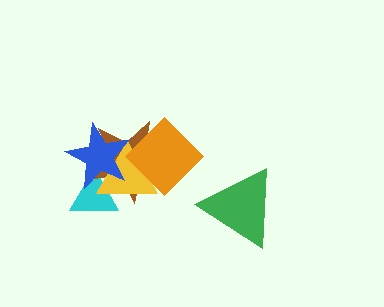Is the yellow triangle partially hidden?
Yes, it is partially covered by another shape.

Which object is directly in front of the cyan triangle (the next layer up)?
The brown star is directly in front of the cyan triangle.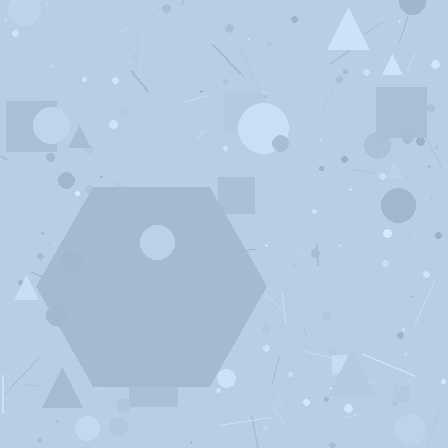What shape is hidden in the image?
A hexagon is hidden in the image.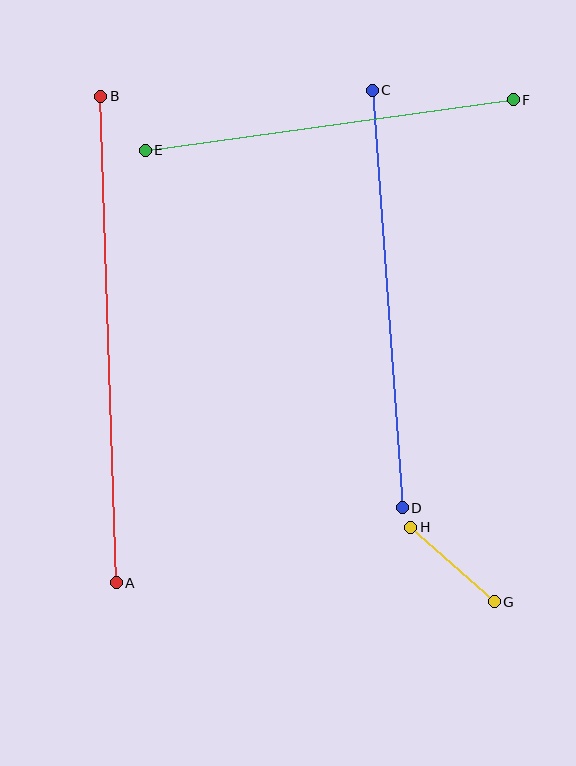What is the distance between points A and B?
The distance is approximately 487 pixels.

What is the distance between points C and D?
The distance is approximately 419 pixels.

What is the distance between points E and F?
The distance is approximately 371 pixels.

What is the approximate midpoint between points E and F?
The midpoint is at approximately (329, 125) pixels.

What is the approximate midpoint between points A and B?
The midpoint is at approximately (109, 339) pixels.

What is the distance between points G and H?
The distance is approximately 112 pixels.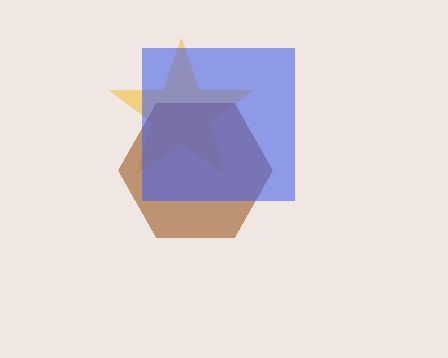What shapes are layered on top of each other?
The layered shapes are: a yellow star, a brown hexagon, a blue square.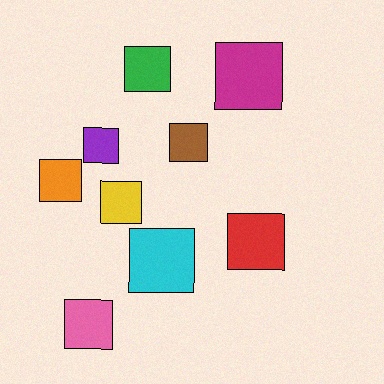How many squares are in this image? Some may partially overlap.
There are 9 squares.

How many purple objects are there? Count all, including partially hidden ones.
There is 1 purple object.